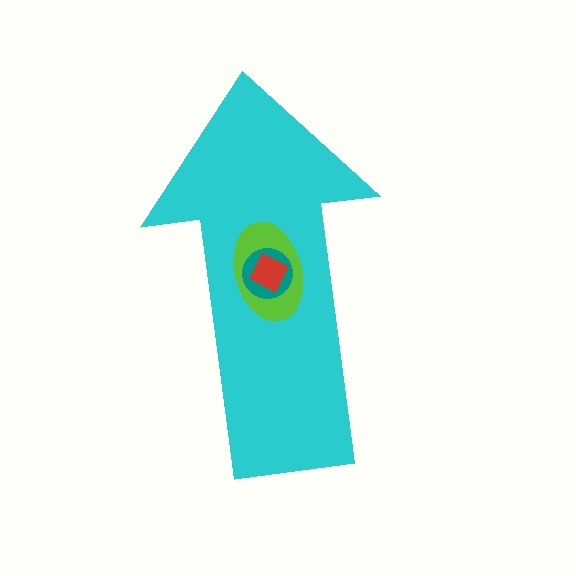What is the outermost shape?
The cyan arrow.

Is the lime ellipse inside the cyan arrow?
Yes.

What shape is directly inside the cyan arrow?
The lime ellipse.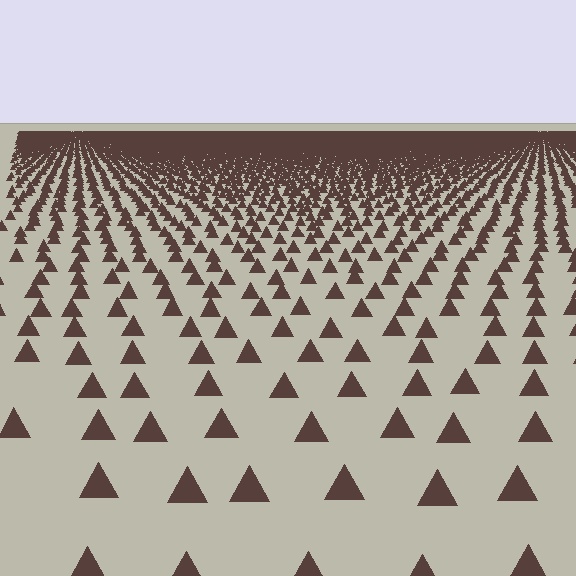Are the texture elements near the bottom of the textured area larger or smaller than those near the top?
Larger. Near the bottom, elements are closer to the viewer and appear at a bigger on-screen size.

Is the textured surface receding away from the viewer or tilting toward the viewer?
The surface is receding away from the viewer. Texture elements get smaller and denser toward the top.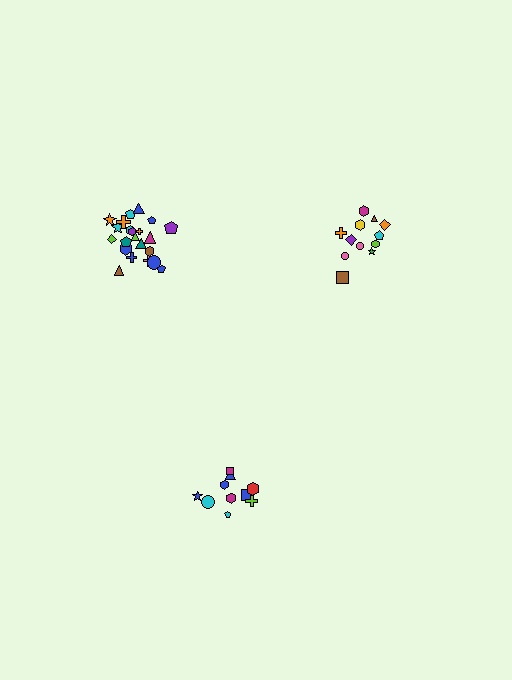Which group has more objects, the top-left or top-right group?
The top-left group.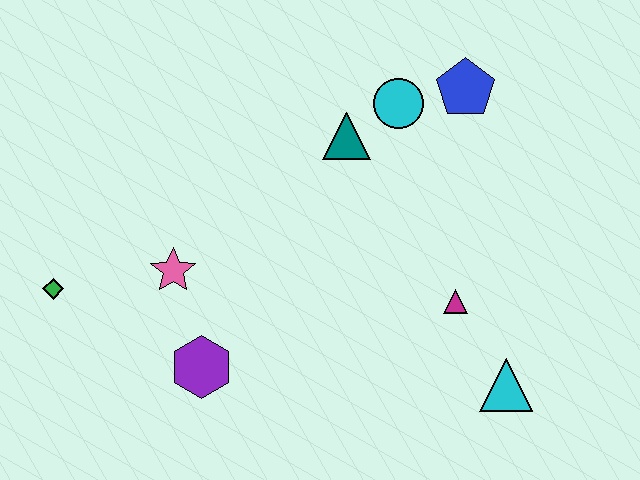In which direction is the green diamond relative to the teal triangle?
The green diamond is to the left of the teal triangle.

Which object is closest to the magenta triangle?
The cyan triangle is closest to the magenta triangle.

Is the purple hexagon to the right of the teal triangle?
No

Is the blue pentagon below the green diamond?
No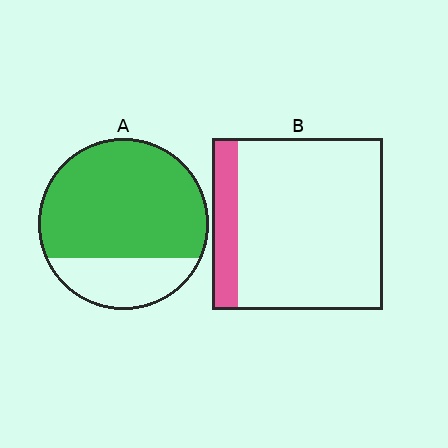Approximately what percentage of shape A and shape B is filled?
A is approximately 75% and B is approximately 15%.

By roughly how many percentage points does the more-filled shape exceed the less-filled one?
By roughly 60 percentage points (A over B).